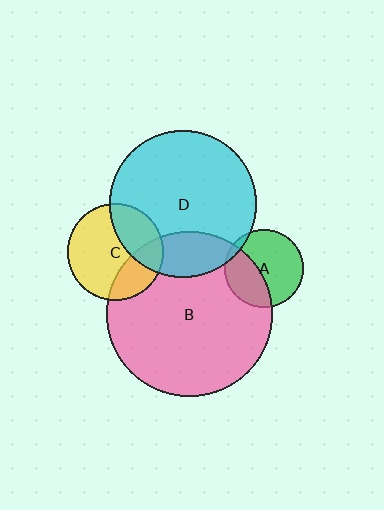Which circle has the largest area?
Circle B (pink).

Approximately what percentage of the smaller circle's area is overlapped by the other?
Approximately 30%.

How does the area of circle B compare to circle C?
Approximately 2.9 times.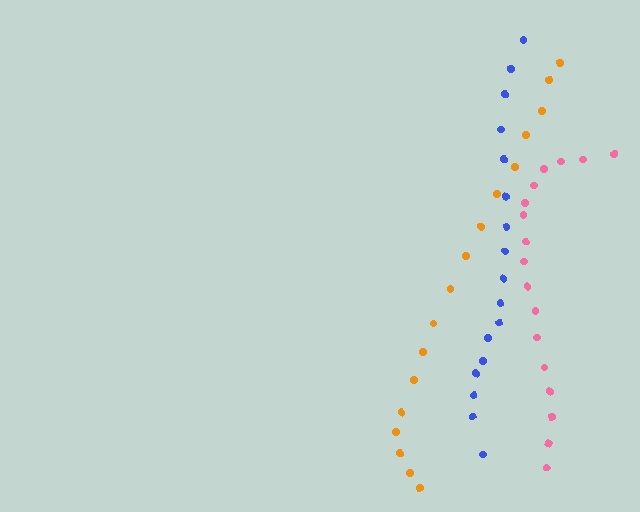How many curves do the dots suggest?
There are 3 distinct paths.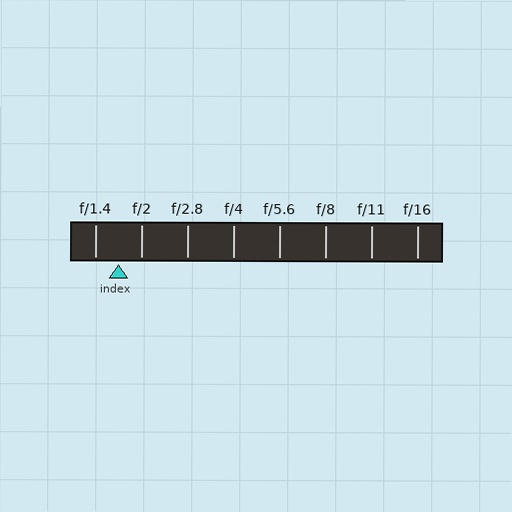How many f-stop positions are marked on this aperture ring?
There are 8 f-stop positions marked.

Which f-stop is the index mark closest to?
The index mark is closest to f/2.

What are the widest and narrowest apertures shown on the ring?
The widest aperture shown is f/1.4 and the narrowest is f/16.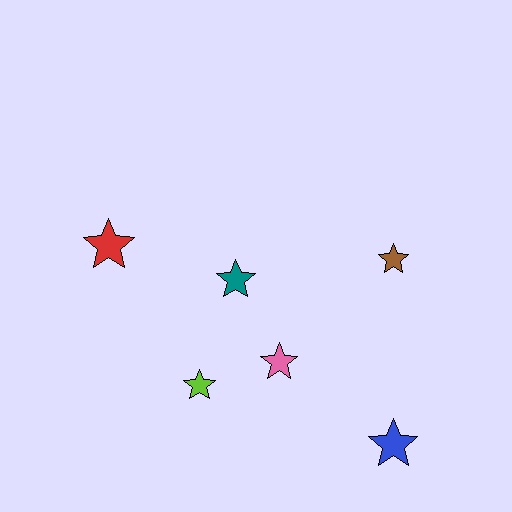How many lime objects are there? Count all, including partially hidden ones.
There is 1 lime object.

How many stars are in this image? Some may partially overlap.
There are 6 stars.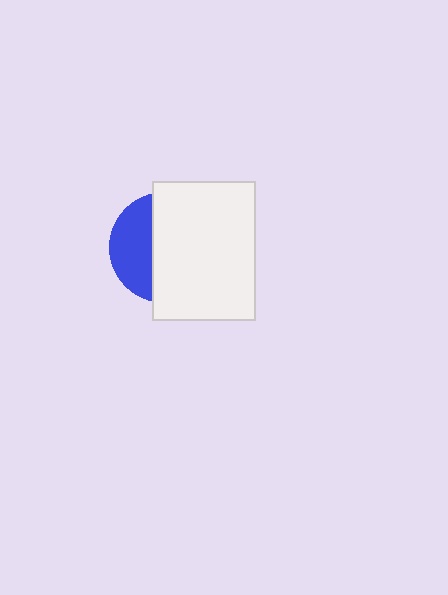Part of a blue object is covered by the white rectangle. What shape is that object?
It is a circle.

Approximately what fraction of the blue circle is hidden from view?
Roughly 65% of the blue circle is hidden behind the white rectangle.